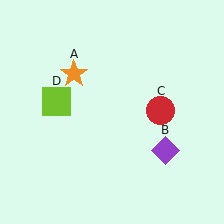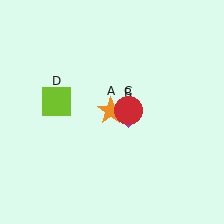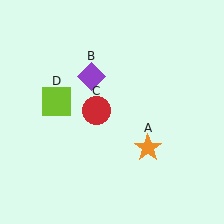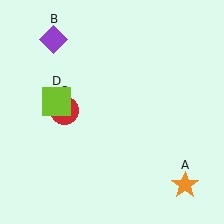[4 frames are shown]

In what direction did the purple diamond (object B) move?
The purple diamond (object B) moved up and to the left.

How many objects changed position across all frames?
3 objects changed position: orange star (object A), purple diamond (object B), red circle (object C).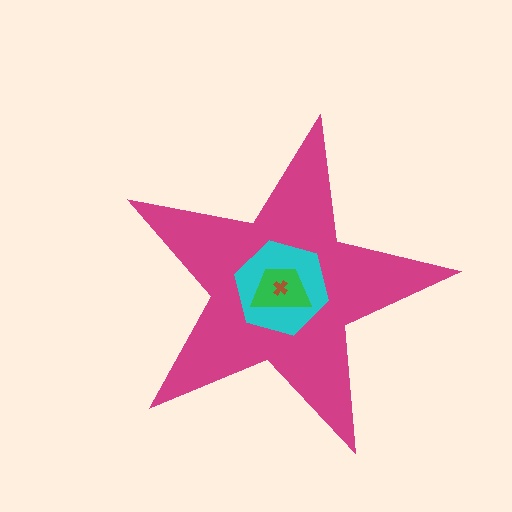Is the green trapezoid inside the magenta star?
Yes.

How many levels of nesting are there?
4.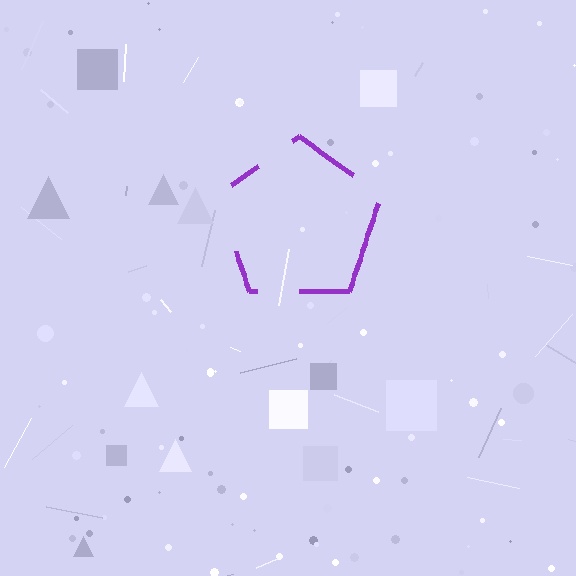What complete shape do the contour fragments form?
The contour fragments form a pentagon.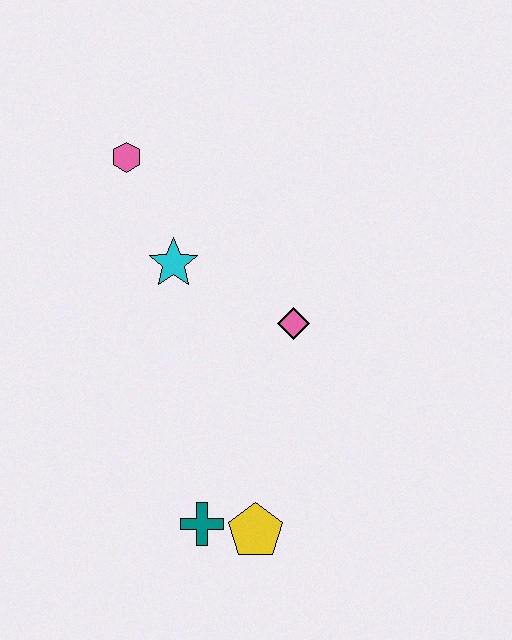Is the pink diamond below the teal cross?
No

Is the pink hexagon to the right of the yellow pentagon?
No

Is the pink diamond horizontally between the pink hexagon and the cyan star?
No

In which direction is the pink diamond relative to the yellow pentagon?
The pink diamond is above the yellow pentagon.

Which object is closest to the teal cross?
The yellow pentagon is closest to the teal cross.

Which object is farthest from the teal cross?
The pink hexagon is farthest from the teal cross.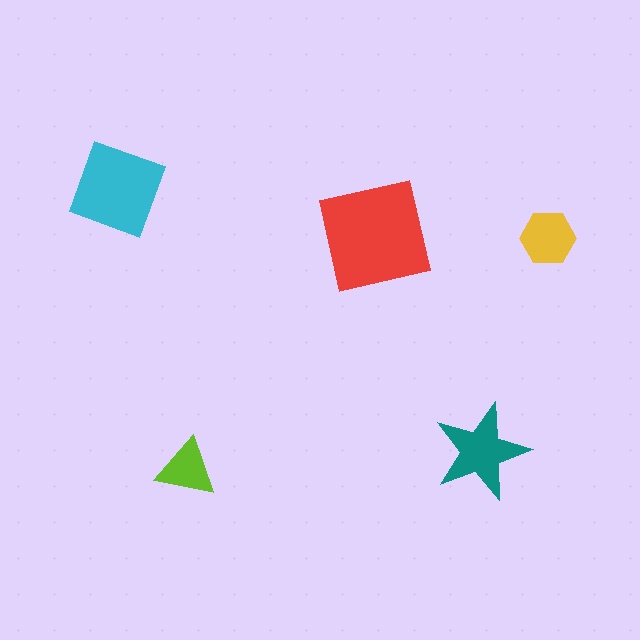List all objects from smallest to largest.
The lime triangle, the yellow hexagon, the teal star, the cyan diamond, the red square.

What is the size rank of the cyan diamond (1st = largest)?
2nd.